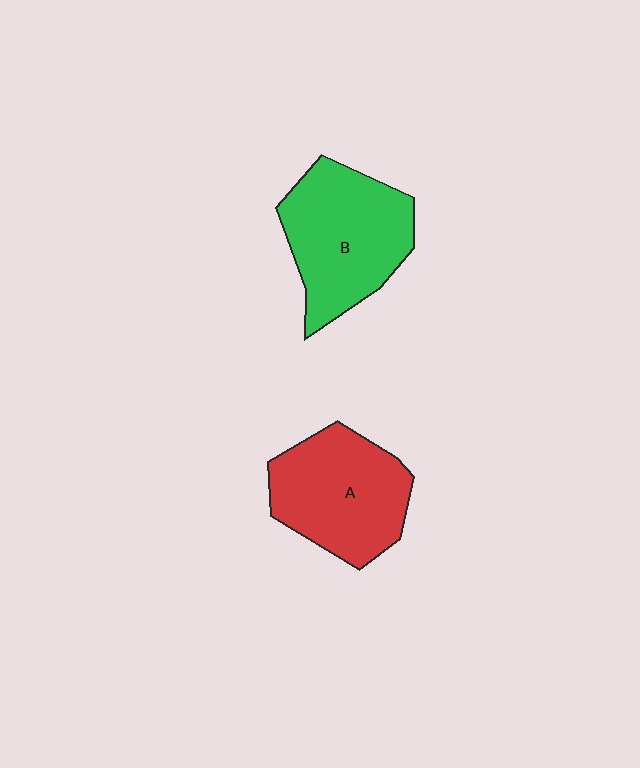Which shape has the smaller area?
Shape A (red).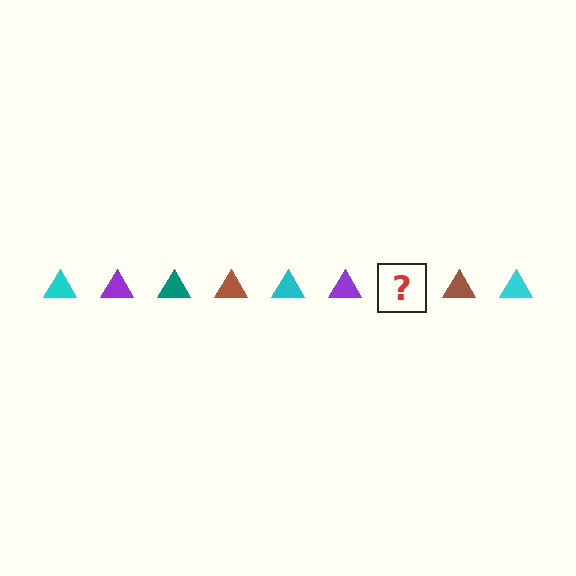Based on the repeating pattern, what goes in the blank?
The blank should be a teal triangle.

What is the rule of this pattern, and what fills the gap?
The rule is that the pattern cycles through cyan, purple, teal, brown triangles. The gap should be filled with a teal triangle.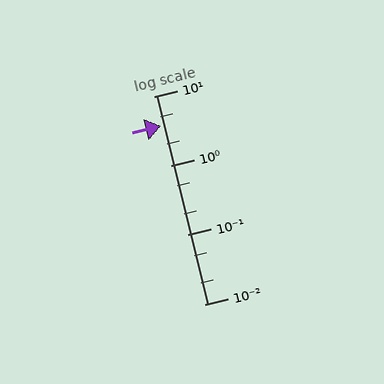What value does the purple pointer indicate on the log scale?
The pointer indicates approximately 3.7.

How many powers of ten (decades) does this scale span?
The scale spans 3 decades, from 0.01 to 10.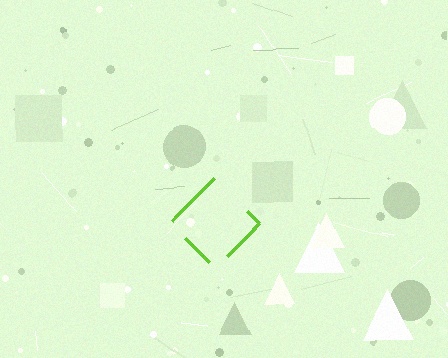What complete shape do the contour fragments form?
The contour fragments form a diamond.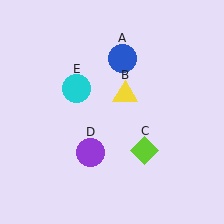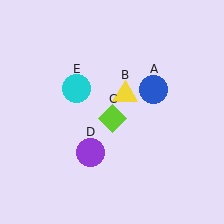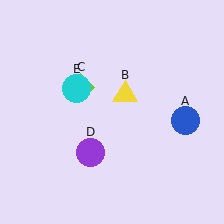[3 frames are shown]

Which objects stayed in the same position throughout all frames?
Yellow triangle (object B) and purple circle (object D) and cyan circle (object E) remained stationary.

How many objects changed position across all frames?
2 objects changed position: blue circle (object A), lime diamond (object C).